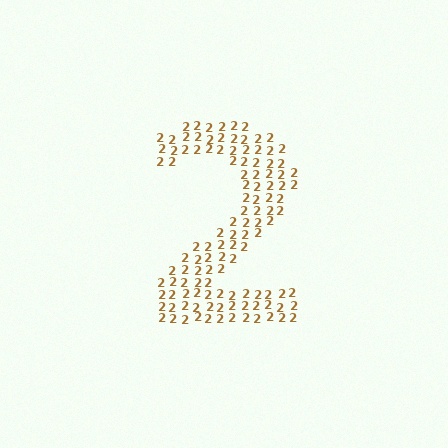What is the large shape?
The large shape is the digit 2.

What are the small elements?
The small elements are digit 2's.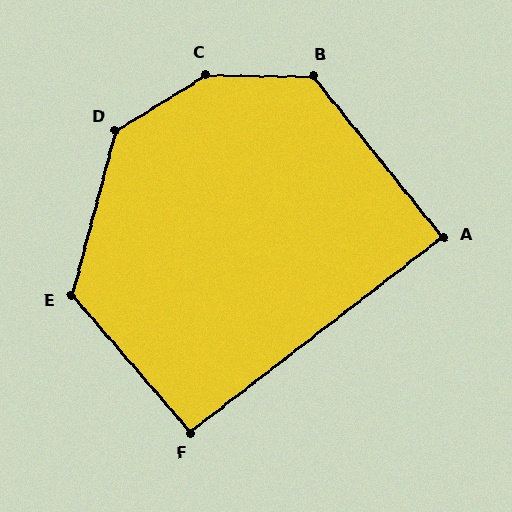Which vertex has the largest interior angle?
C, at approximately 147 degrees.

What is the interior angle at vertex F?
Approximately 93 degrees (approximately right).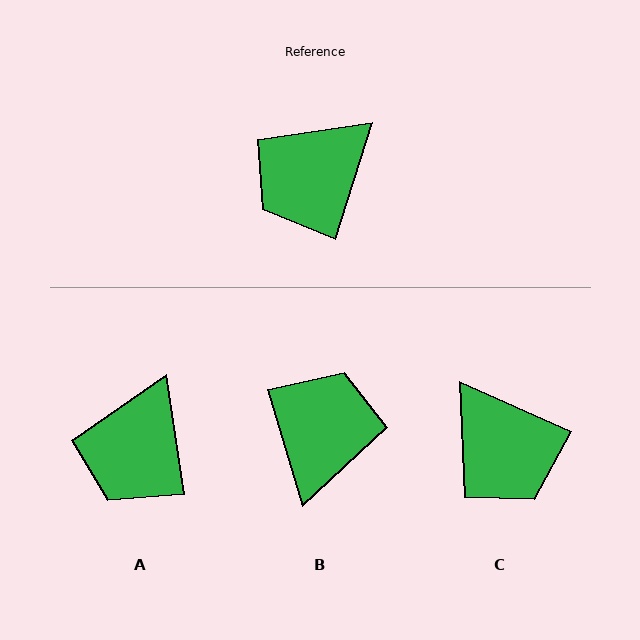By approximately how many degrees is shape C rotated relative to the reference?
Approximately 84 degrees counter-clockwise.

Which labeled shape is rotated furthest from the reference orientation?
B, about 146 degrees away.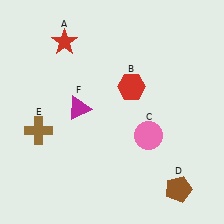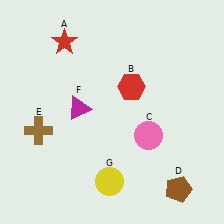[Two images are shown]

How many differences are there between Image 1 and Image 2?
There is 1 difference between the two images.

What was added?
A yellow circle (G) was added in Image 2.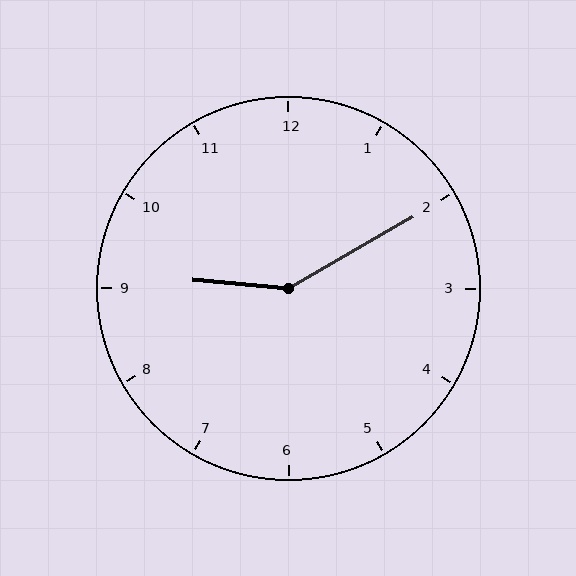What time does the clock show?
9:10.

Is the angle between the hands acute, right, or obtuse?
It is obtuse.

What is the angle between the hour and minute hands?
Approximately 145 degrees.